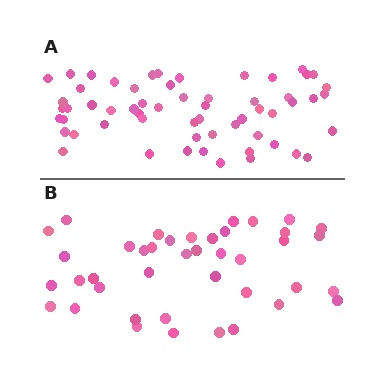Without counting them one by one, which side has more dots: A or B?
Region A (the top region) has more dots.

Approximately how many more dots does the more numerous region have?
Region A has approximately 20 more dots than region B.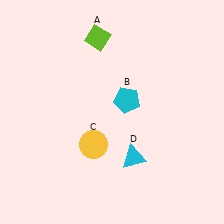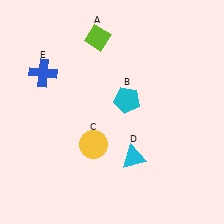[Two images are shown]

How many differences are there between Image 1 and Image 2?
There is 1 difference between the two images.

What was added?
A blue cross (E) was added in Image 2.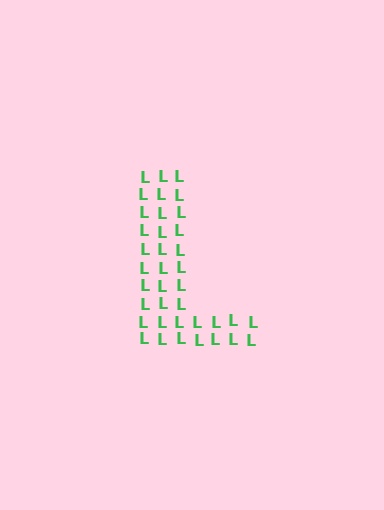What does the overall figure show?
The overall figure shows the letter L.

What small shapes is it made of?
It is made of small letter L's.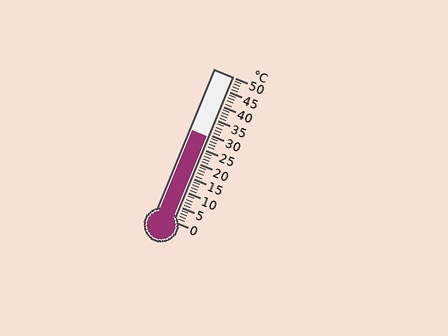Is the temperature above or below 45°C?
The temperature is below 45°C.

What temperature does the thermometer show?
The thermometer shows approximately 29°C.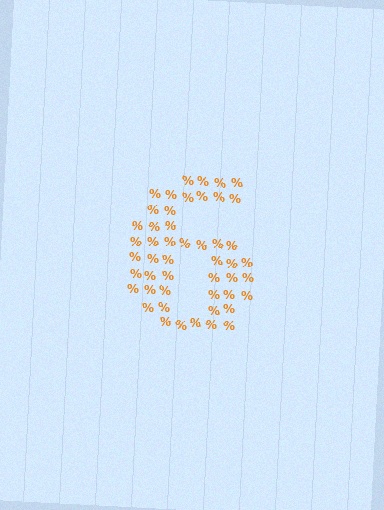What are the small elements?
The small elements are percent signs.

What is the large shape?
The large shape is the digit 6.